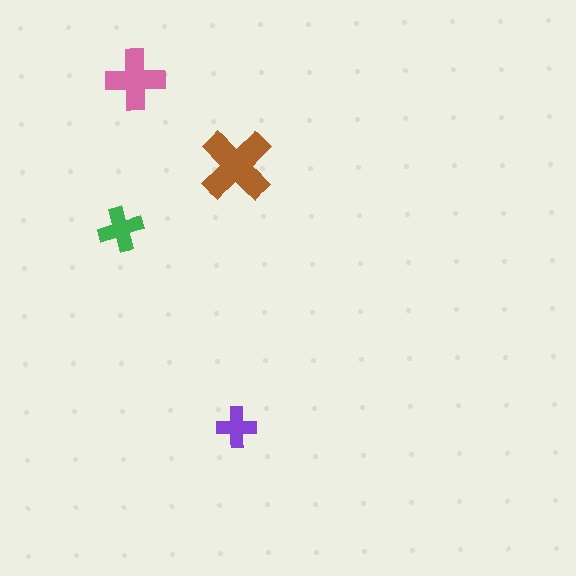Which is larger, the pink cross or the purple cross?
The pink one.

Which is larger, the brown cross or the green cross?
The brown one.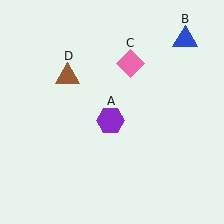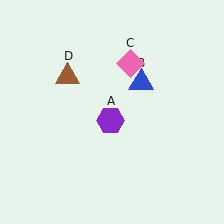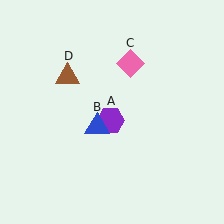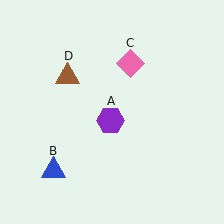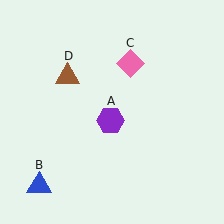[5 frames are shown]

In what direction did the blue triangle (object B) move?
The blue triangle (object B) moved down and to the left.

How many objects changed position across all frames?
1 object changed position: blue triangle (object B).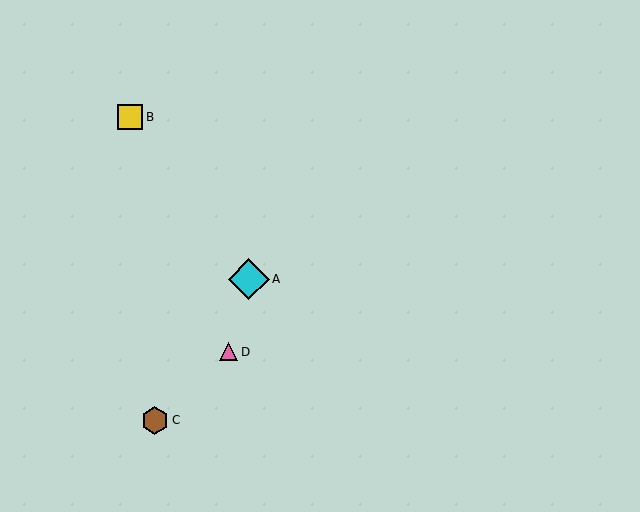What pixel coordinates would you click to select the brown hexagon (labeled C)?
Click at (155, 420) to select the brown hexagon C.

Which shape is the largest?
The cyan diamond (labeled A) is the largest.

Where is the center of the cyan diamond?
The center of the cyan diamond is at (249, 279).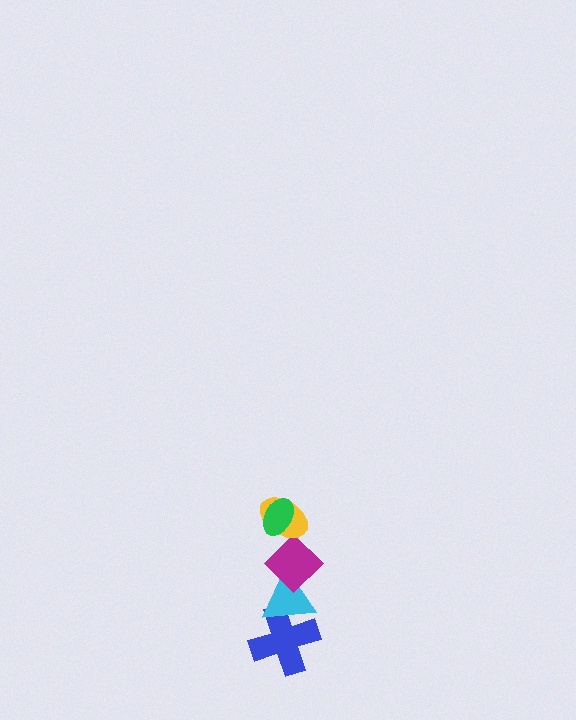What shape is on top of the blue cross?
The cyan triangle is on top of the blue cross.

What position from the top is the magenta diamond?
The magenta diamond is 3rd from the top.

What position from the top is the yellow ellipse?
The yellow ellipse is 2nd from the top.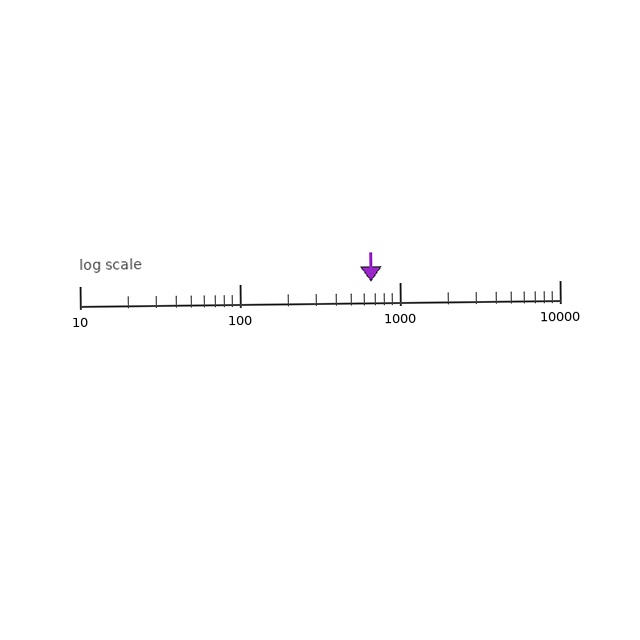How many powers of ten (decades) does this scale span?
The scale spans 3 decades, from 10 to 10000.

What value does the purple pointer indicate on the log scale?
The pointer indicates approximately 660.